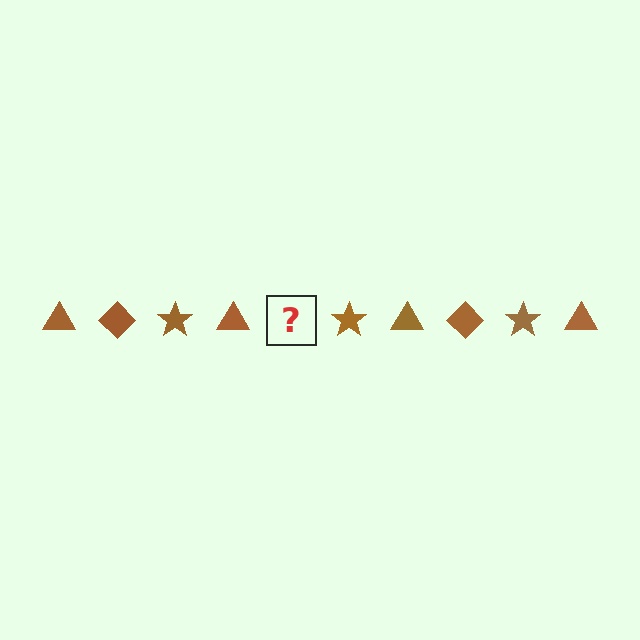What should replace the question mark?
The question mark should be replaced with a brown diamond.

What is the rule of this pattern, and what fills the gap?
The rule is that the pattern cycles through triangle, diamond, star shapes in brown. The gap should be filled with a brown diamond.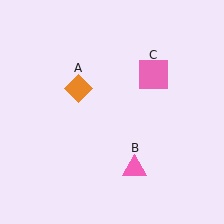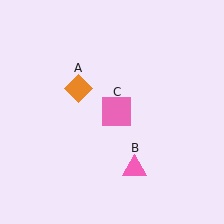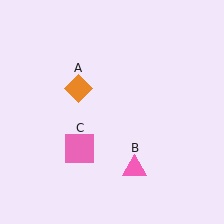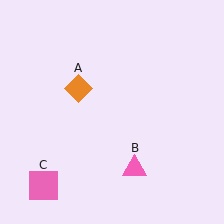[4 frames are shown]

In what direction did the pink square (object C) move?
The pink square (object C) moved down and to the left.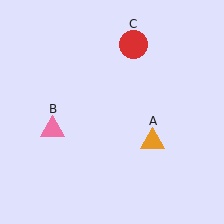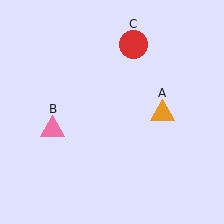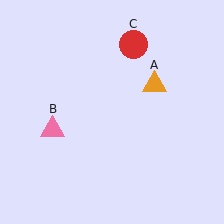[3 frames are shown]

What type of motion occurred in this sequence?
The orange triangle (object A) rotated counterclockwise around the center of the scene.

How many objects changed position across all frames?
1 object changed position: orange triangle (object A).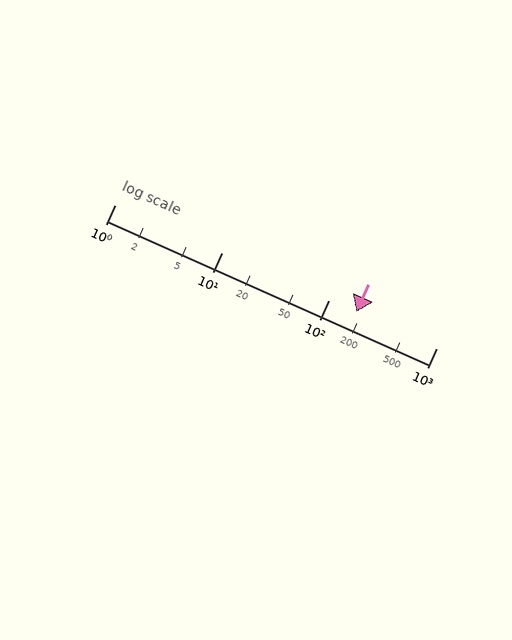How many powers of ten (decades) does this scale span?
The scale spans 3 decades, from 1 to 1000.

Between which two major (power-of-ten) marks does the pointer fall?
The pointer is between 100 and 1000.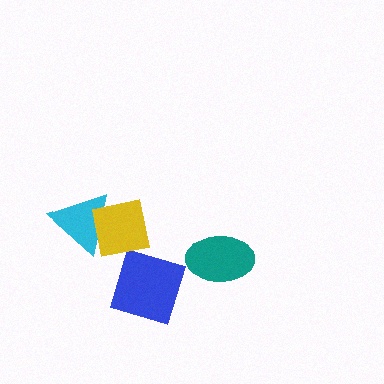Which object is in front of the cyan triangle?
The yellow square is in front of the cyan triangle.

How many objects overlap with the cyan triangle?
1 object overlaps with the cyan triangle.